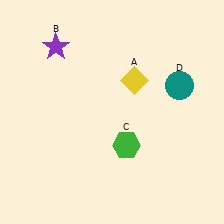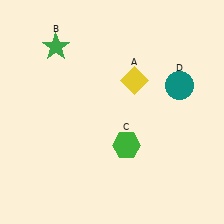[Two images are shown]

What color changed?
The star (B) changed from purple in Image 1 to green in Image 2.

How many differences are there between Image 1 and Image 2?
There is 1 difference between the two images.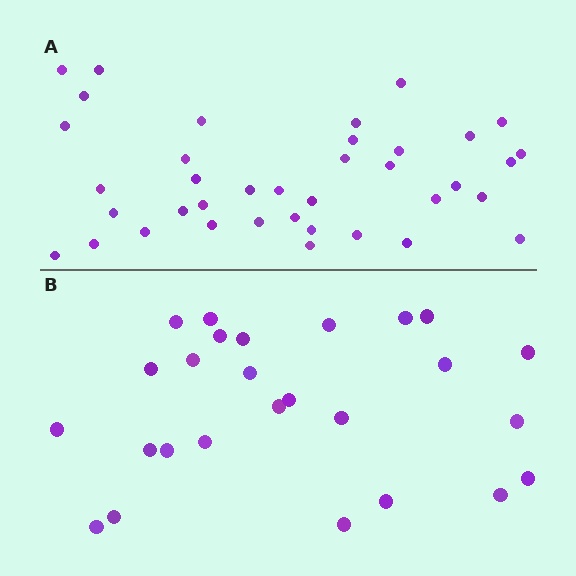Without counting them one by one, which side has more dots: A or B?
Region A (the top region) has more dots.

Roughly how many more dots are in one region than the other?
Region A has roughly 12 or so more dots than region B.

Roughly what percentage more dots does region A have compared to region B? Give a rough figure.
About 45% more.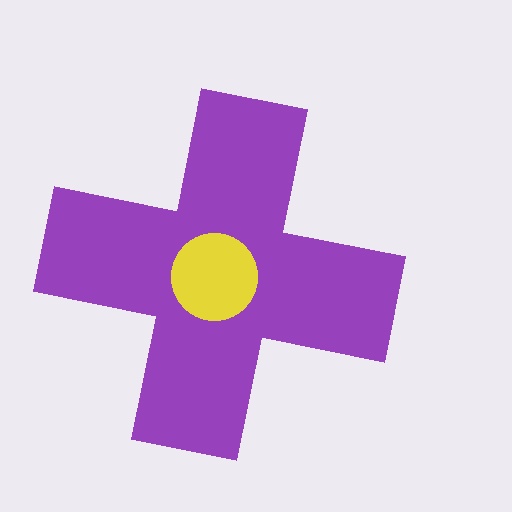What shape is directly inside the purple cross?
The yellow circle.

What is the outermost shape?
The purple cross.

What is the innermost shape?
The yellow circle.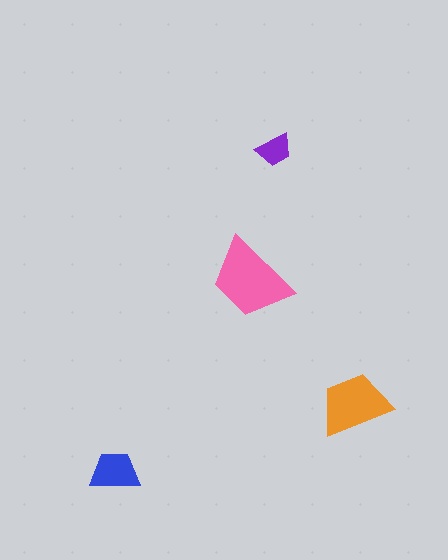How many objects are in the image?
There are 4 objects in the image.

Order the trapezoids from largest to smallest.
the pink one, the orange one, the blue one, the purple one.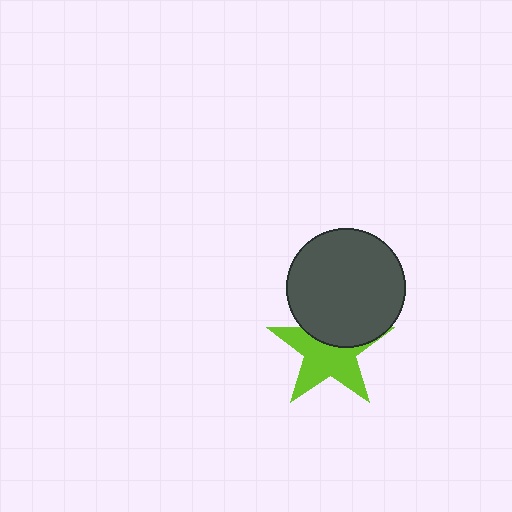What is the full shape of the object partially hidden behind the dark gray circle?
The partially hidden object is a lime star.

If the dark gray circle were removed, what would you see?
You would see the complete lime star.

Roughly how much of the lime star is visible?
About half of it is visible (roughly 62%).